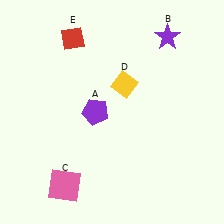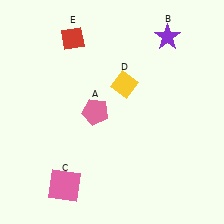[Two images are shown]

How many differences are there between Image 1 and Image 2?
There is 1 difference between the two images.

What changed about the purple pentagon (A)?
In Image 1, A is purple. In Image 2, it changed to pink.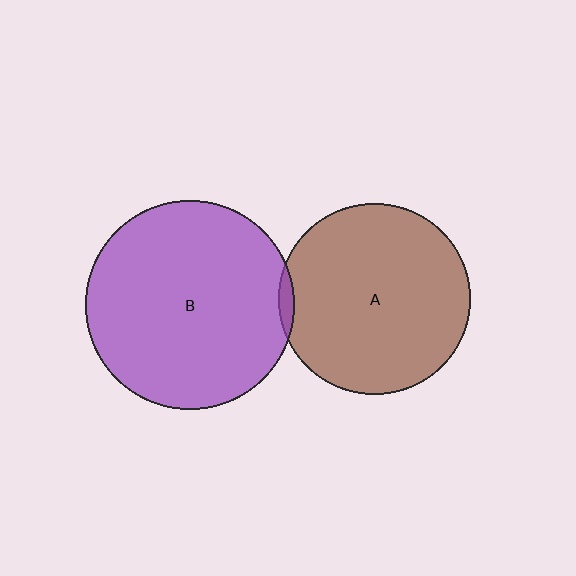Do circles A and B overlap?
Yes.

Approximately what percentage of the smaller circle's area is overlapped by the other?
Approximately 5%.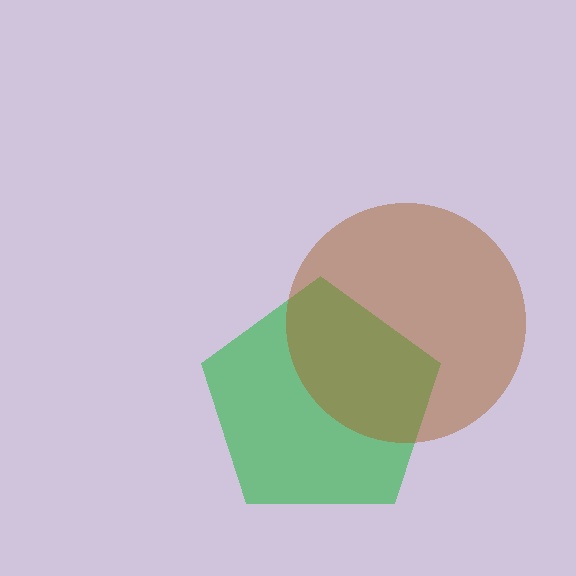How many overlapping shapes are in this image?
There are 2 overlapping shapes in the image.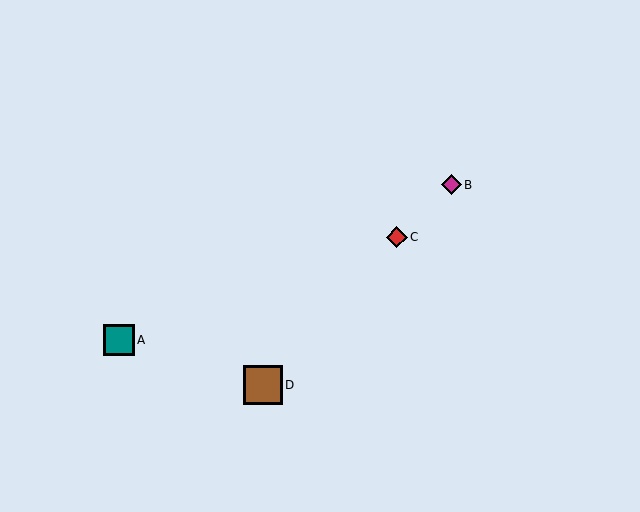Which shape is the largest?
The brown square (labeled D) is the largest.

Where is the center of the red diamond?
The center of the red diamond is at (397, 237).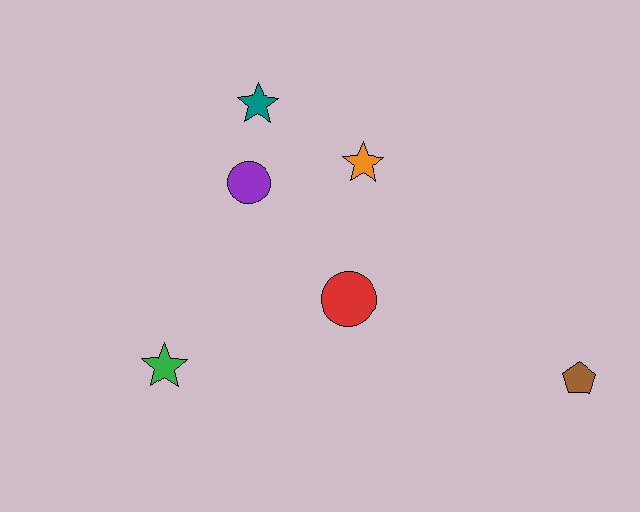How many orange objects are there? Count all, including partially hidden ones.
There is 1 orange object.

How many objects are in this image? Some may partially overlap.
There are 6 objects.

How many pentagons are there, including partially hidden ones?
There is 1 pentagon.